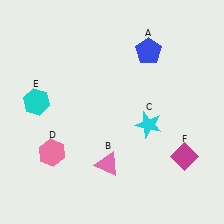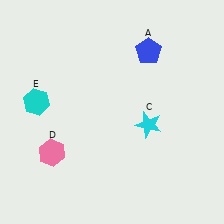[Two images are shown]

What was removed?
The pink triangle (B), the magenta diamond (F) were removed in Image 2.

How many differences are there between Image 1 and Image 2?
There are 2 differences between the two images.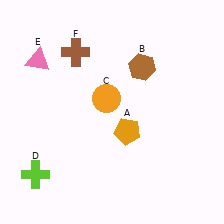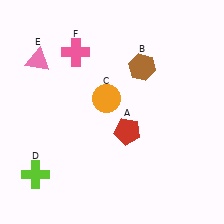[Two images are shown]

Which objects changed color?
A changed from orange to red. F changed from brown to pink.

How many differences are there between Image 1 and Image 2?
There are 2 differences between the two images.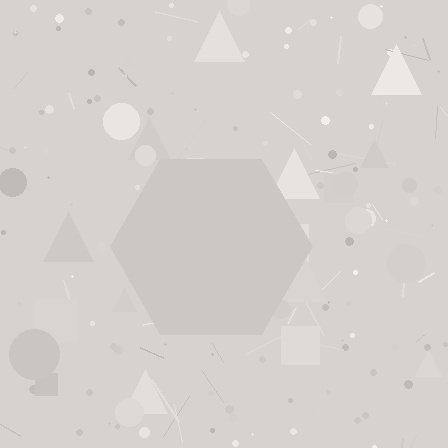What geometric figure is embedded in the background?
A hexagon is embedded in the background.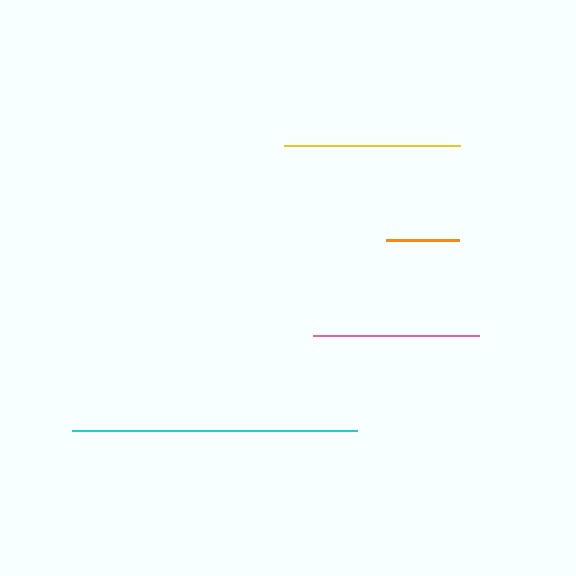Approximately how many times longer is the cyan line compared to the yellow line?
The cyan line is approximately 1.6 times the length of the yellow line.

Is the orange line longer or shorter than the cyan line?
The cyan line is longer than the orange line.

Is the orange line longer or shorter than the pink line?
The pink line is longer than the orange line.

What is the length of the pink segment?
The pink segment is approximately 166 pixels long.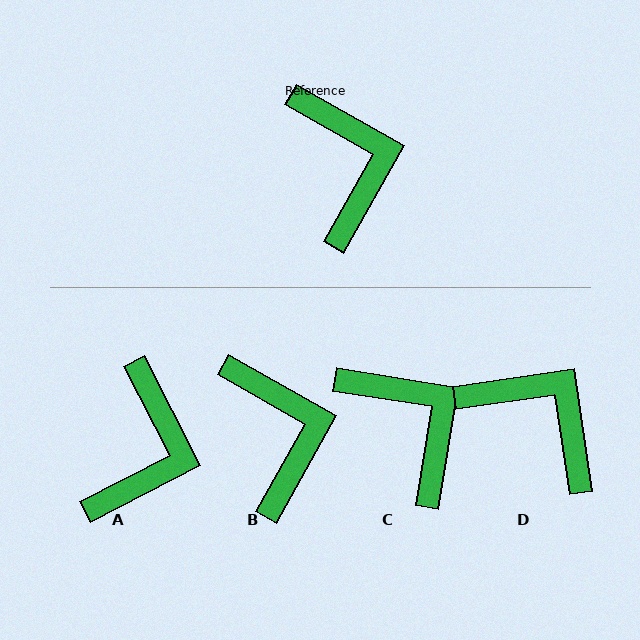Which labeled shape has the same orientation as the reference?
B.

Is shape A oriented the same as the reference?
No, it is off by about 34 degrees.